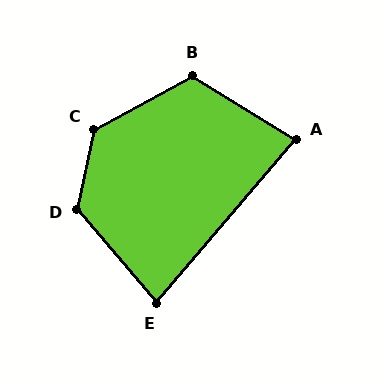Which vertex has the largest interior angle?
C, at approximately 131 degrees.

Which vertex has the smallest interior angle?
E, at approximately 81 degrees.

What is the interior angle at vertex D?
Approximately 128 degrees (obtuse).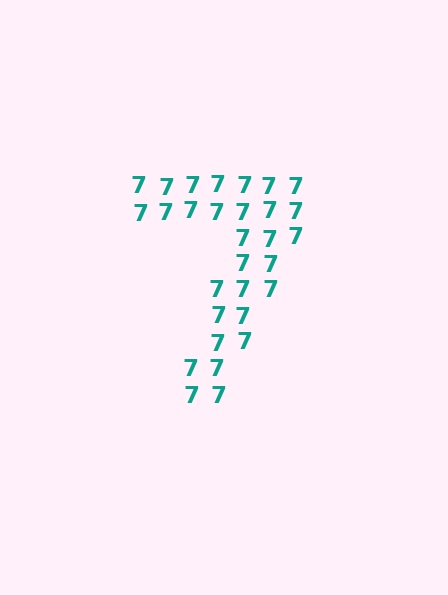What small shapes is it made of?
It is made of small digit 7's.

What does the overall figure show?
The overall figure shows the digit 7.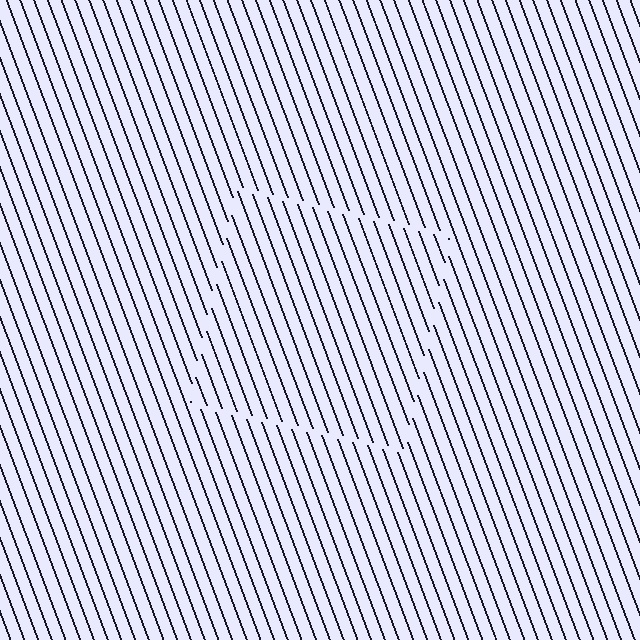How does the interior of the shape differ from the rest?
The interior of the shape contains the same grating, shifted by half a period — the contour is defined by the phase discontinuity where line-ends from the inner and outer gratings abut.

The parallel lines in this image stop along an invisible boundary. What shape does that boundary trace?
An illusory square. The interior of the shape contains the same grating, shifted by half a period — the contour is defined by the phase discontinuity where line-ends from the inner and outer gratings abut.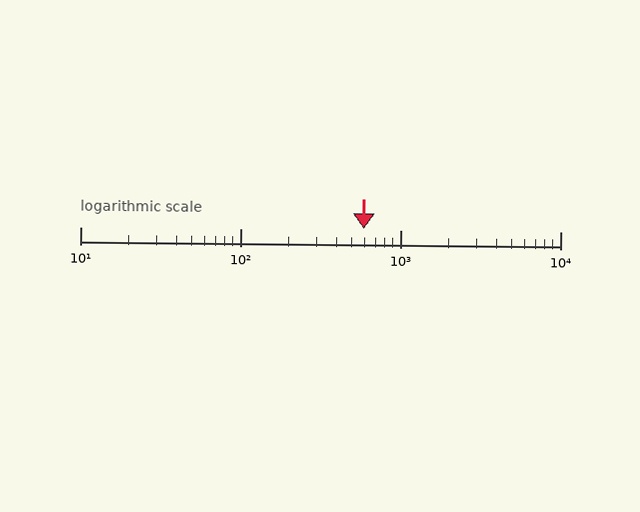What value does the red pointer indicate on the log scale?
The pointer indicates approximately 590.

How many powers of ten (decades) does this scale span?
The scale spans 3 decades, from 10 to 10000.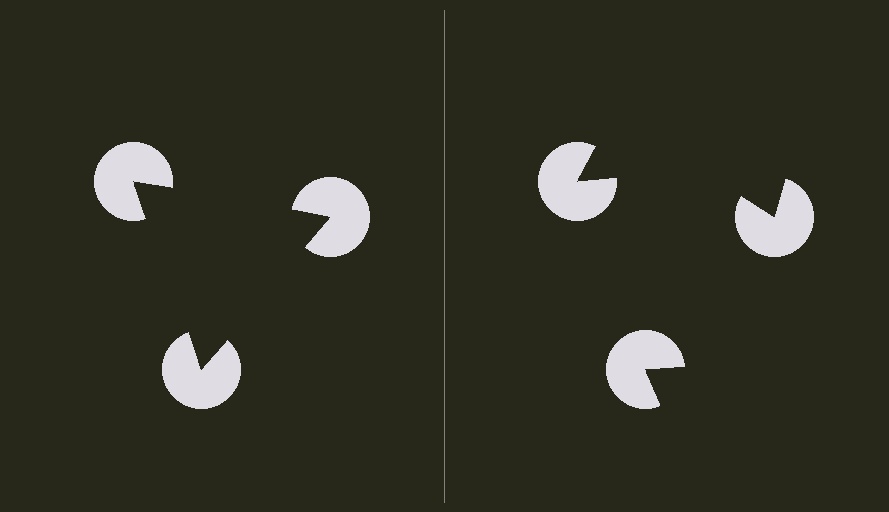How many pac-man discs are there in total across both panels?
6 — 3 on each side.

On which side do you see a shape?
An illusory triangle appears on the left side. On the right side the wedge cuts are rotated, so no coherent shape forms.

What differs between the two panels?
The pac-man discs are positioned identically on both sides; only the wedge orientations differ. On the left they align to a triangle; on the right they are misaligned.